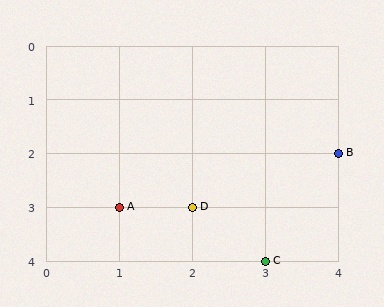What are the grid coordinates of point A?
Point A is at grid coordinates (1, 3).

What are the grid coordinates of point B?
Point B is at grid coordinates (4, 2).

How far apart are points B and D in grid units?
Points B and D are 2 columns and 1 row apart (about 2.2 grid units diagonally).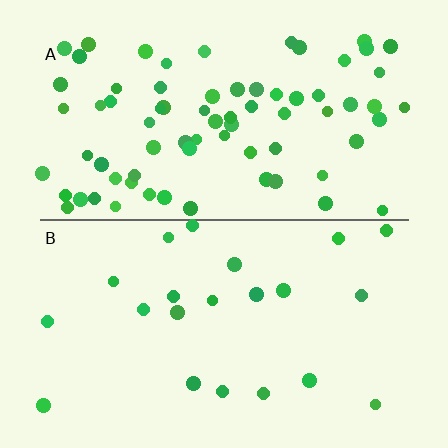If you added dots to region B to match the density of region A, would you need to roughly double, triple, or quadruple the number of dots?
Approximately triple.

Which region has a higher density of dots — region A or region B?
A (the top).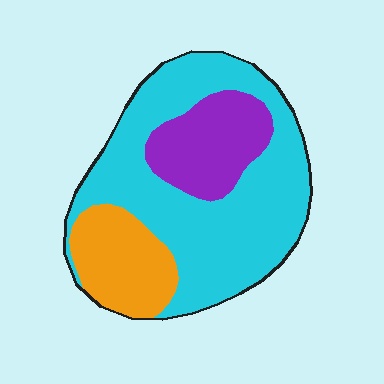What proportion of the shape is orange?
Orange covers about 20% of the shape.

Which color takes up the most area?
Cyan, at roughly 60%.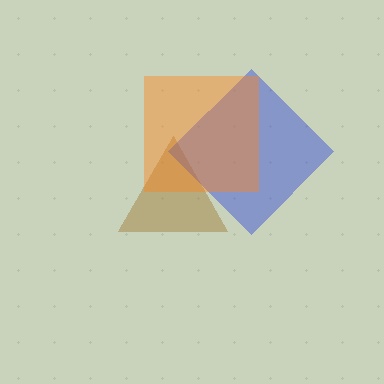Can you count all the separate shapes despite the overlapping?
Yes, there are 3 separate shapes.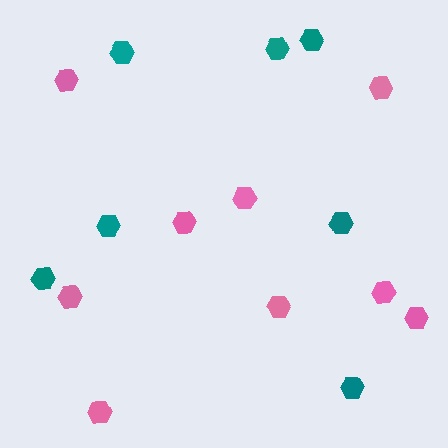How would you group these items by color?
There are 2 groups: one group of pink hexagons (9) and one group of teal hexagons (7).